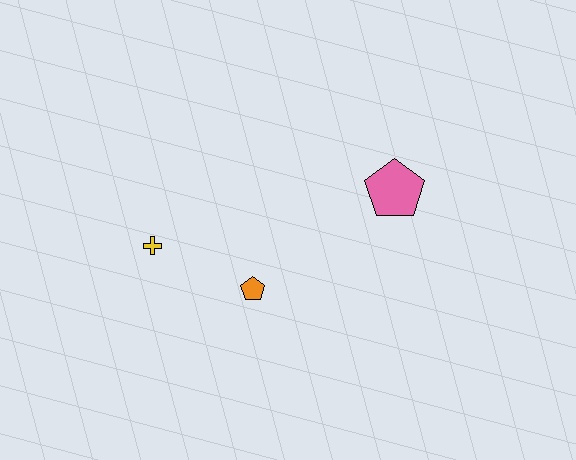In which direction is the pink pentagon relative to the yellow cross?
The pink pentagon is to the right of the yellow cross.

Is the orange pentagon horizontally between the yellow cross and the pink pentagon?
Yes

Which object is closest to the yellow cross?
The orange pentagon is closest to the yellow cross.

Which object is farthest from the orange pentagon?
The pink pentagon is farthest from the orange pentagon.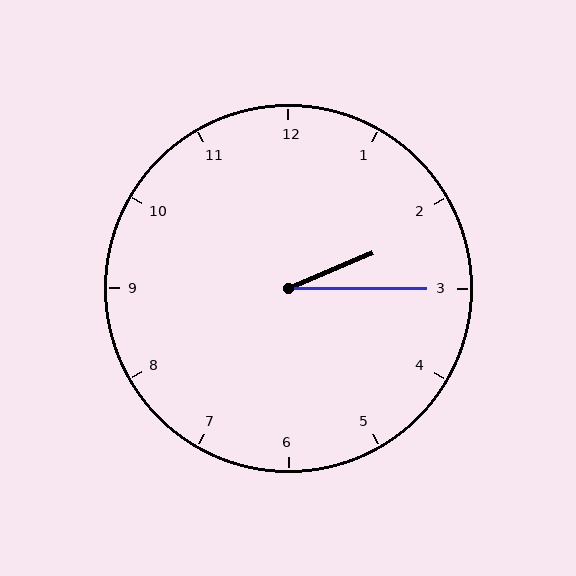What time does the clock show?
2:15.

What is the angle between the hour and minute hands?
Approximately 22 degrees.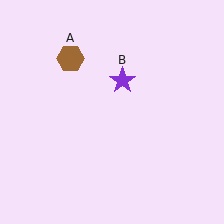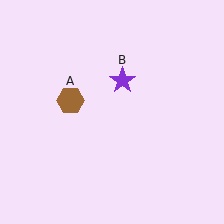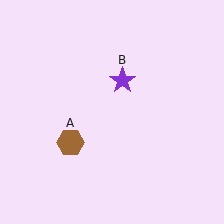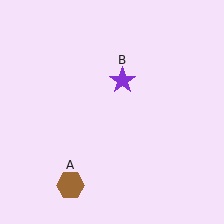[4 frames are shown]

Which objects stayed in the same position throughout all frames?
Purple star (object B) remained stationary.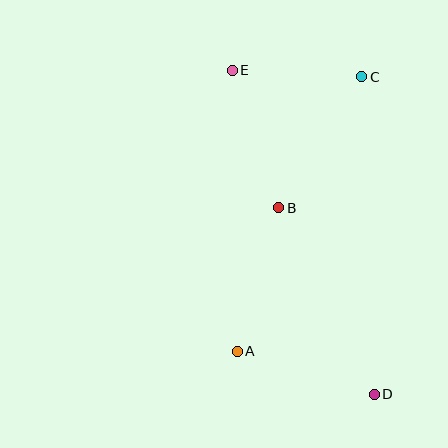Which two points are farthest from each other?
Points D and E are farthest from each other.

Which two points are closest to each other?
Points C and E are closest to each other.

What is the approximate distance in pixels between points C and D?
The distance between C and D is approximately 318 pixels.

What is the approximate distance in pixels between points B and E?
The distance between B and E is approximately 145 pixels.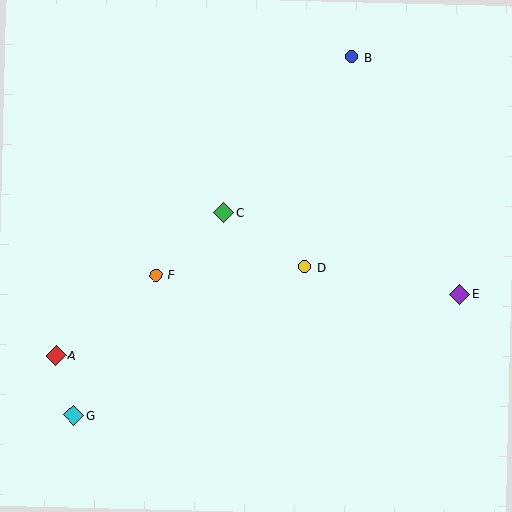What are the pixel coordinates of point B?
Point B is at (352, 57).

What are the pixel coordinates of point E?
Point E is at (460, 294).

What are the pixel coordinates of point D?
Point D is at (304, 267).